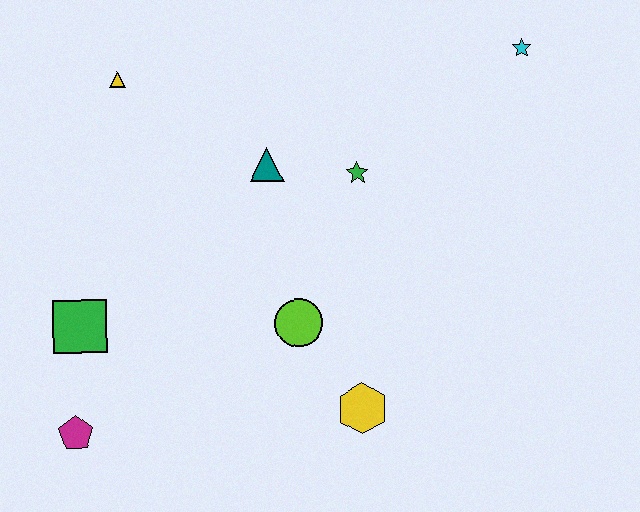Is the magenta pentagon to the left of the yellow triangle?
Yes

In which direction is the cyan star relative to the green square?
The cyan star is to the right of the green square.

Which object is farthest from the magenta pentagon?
The cyan star is farthest from the magenta pentagon.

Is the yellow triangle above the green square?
Yes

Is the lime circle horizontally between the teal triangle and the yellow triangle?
No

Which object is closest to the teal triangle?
The green star is closest to the teal triangle.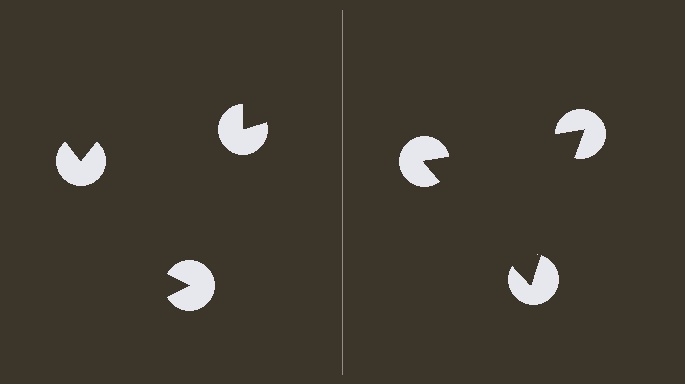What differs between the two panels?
The pac-man discs are positioned identically on both sides; only the wedge orientations differ. On the right they align to a triangle; on the left they are misaligned.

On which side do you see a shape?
An illusory triangle appears on the right side. On the left side the wedge cuts are rotated, so no coherent shape forms.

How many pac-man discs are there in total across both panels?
6 — 3 on each side.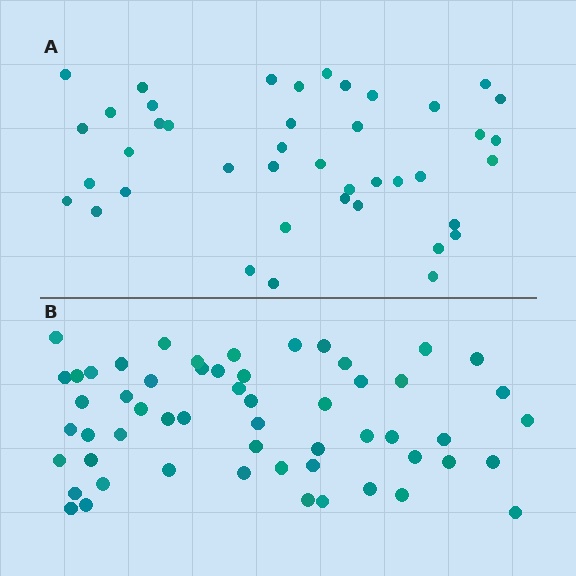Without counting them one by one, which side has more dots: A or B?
Region B (the bottom region) has more dots.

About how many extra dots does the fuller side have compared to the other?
Region B has approximately 15 more dots than region A.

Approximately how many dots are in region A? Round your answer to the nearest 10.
About 40 dots. (The exact count is 42, which rounds to 40.)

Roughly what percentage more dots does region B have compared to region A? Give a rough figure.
About 35% more.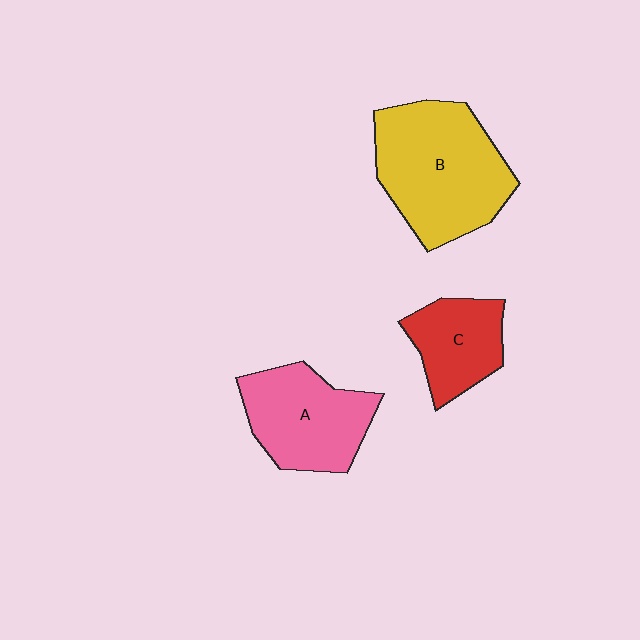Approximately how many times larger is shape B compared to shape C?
Approximately 1.9 times.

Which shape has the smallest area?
Shape C (red).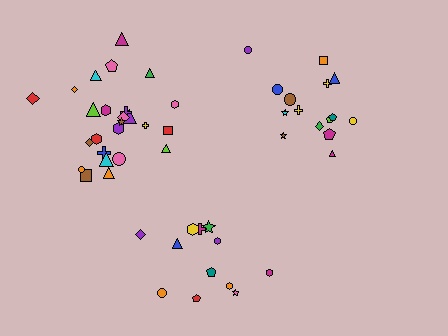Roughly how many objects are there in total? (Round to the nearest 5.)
Roughly 50 objects in total.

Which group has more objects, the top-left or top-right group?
The top-left group.